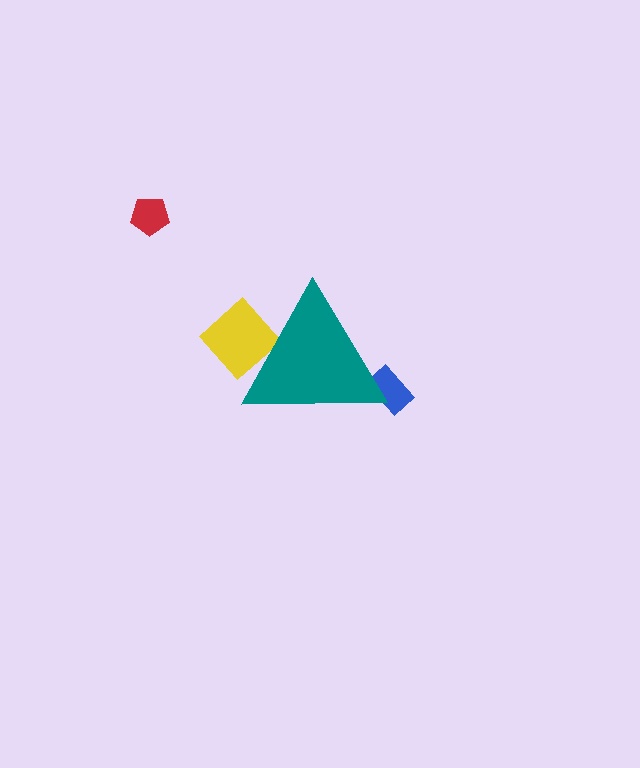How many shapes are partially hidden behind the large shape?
2 shapes are partially hidden.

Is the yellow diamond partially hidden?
Yes, the yellow diamond is partially hidden behind the teal triangle.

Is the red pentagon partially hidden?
No, the red pentagon is fully visible.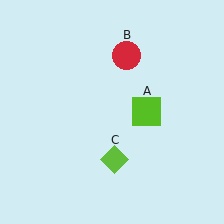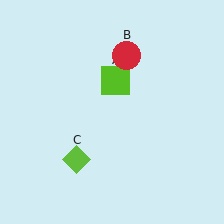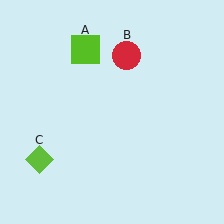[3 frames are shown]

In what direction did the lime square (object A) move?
The lime square (object A) moved up and to the left.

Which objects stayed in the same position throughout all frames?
Red circle (object B) remained stationary.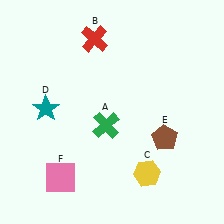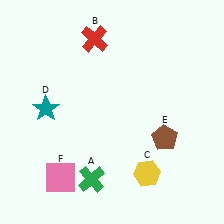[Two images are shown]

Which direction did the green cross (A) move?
The green cross (A) moved down.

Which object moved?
The green cross (A) moved down.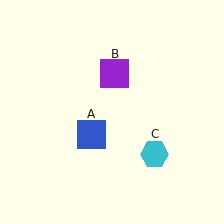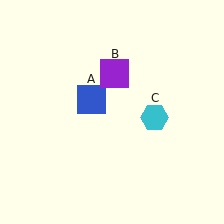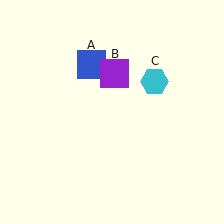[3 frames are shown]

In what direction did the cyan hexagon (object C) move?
The cyan hexagon (object C) moved up.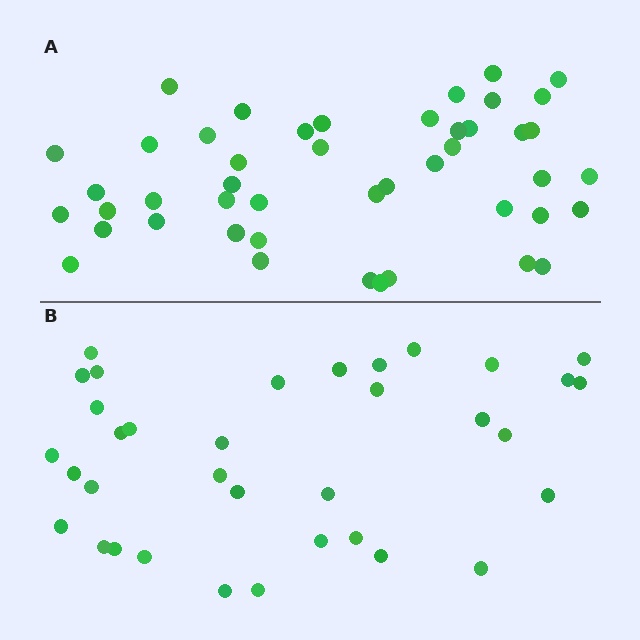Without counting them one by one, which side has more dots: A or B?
Region A (the top region) has more dots.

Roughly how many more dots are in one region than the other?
Region A has roughly 12 or so more dots than region B.